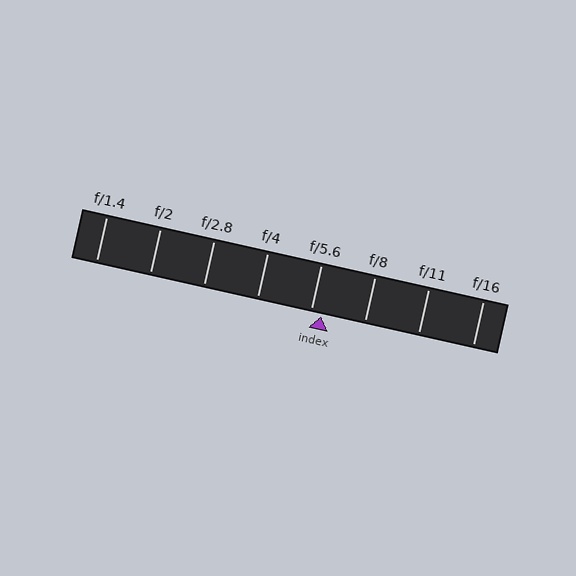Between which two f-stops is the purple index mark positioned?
The index mark is between f/5.6 and f/8.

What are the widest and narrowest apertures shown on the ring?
The widest aperture shown is f/1.4 and the narrowest is f/16.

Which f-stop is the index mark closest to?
The index mark is closest to f/5.6.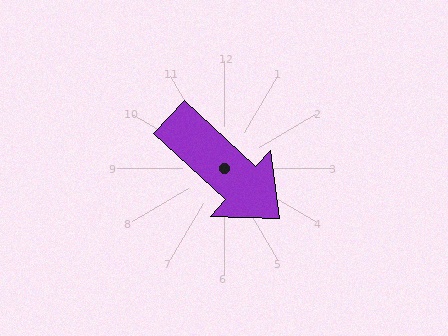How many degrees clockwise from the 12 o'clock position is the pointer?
Approximately 133 degrees.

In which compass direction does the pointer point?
Southeast.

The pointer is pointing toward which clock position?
Roughly 4 o'clock.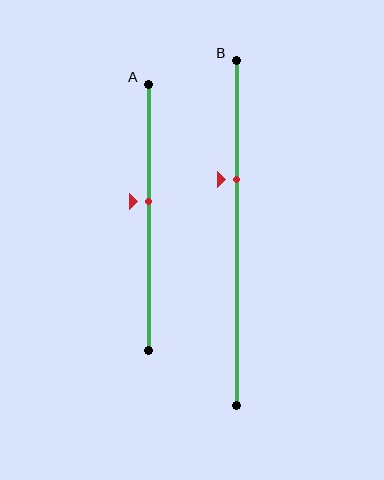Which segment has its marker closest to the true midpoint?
Segment A has its marker closest to the true midpoint.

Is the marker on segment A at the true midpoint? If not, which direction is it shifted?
No, the marker on segment A is shifted upward by about 6% of the segment length.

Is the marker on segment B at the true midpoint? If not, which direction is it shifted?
No, the marker on segment B is shifted upward by about 15% of the segment length.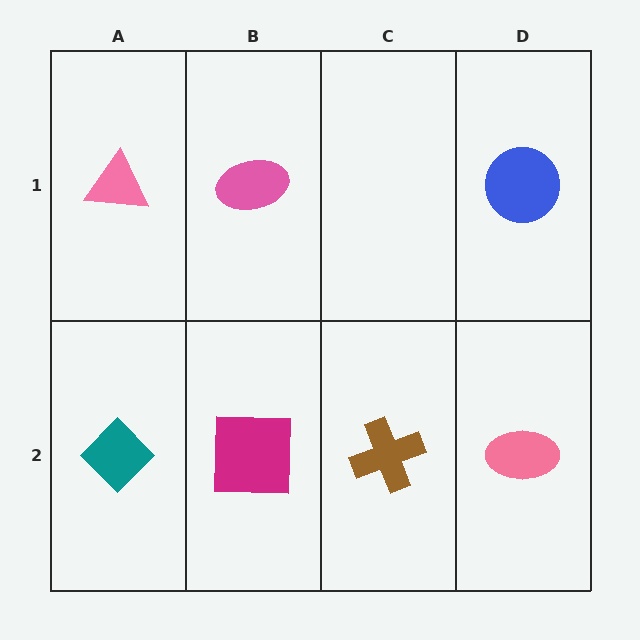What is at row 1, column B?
A pink ellipse.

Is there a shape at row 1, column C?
No, that cell is empty.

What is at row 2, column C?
A brown cross.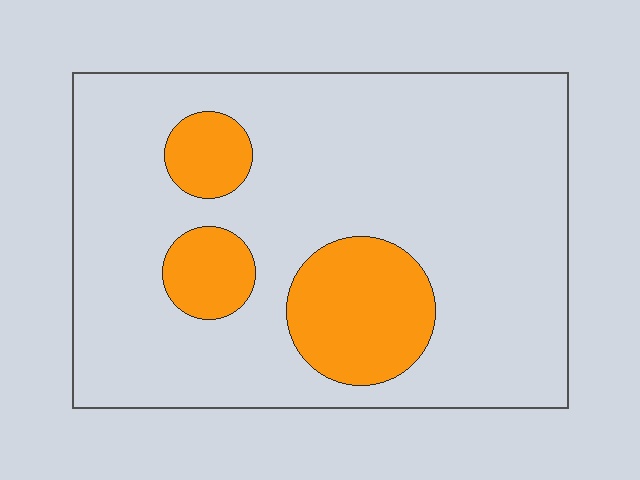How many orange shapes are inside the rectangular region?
3.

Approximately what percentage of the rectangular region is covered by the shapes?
Approximately 20%.